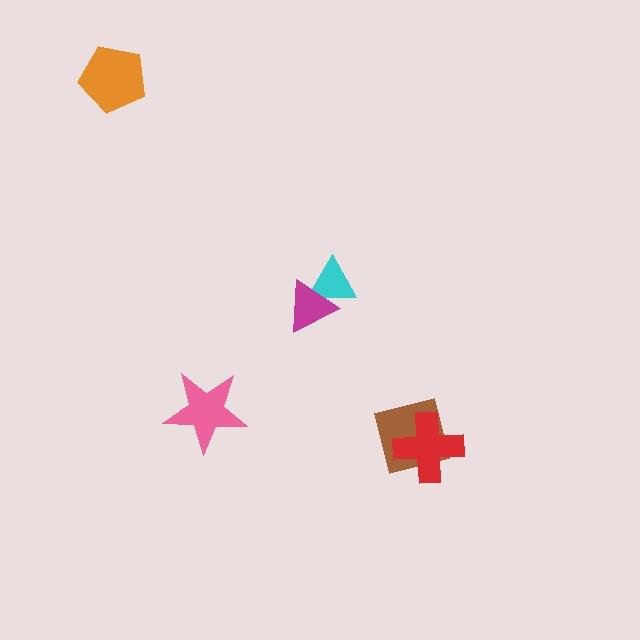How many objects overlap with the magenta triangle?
1 object overlaps with the magenta triangle.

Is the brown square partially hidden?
Yes, it is partially covered by another shape.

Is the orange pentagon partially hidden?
No, no other shape covers it.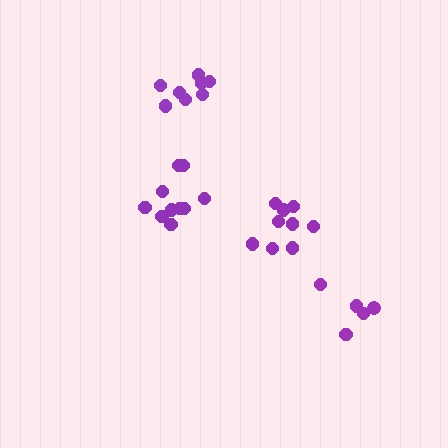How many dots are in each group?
Group 1: 5 dots, Group 2: 10 dots, Group 3: 8 dots, Group 4: 9 dots (32 total).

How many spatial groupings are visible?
There are 4 spatial groupings.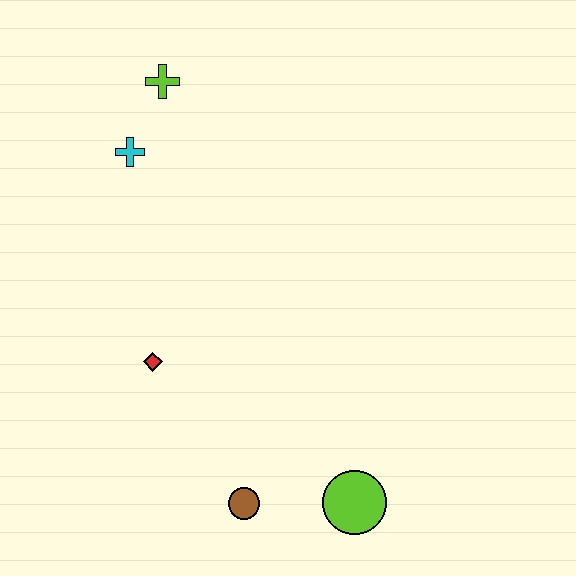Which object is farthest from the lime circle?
The lime cross is farthest from the lime circle.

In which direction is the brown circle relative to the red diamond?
The brown circle is below the red diamond.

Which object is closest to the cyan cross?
The lime cross is closest to the cyan cross.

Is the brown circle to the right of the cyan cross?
Yes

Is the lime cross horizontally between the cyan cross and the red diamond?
No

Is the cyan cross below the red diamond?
No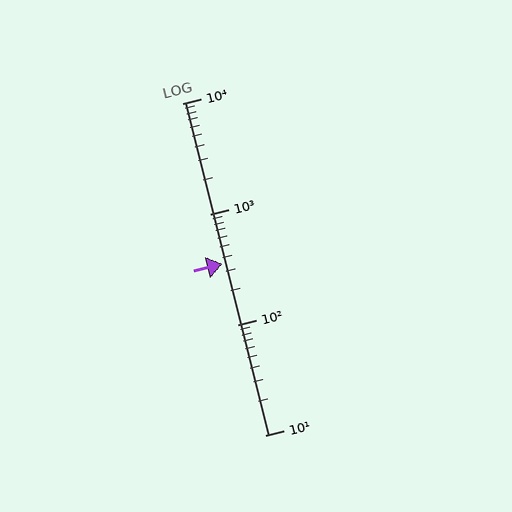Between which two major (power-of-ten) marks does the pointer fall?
The pointer is between 100 and 1000.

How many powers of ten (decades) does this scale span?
The scale spans 3 decades, from 10 to 10000.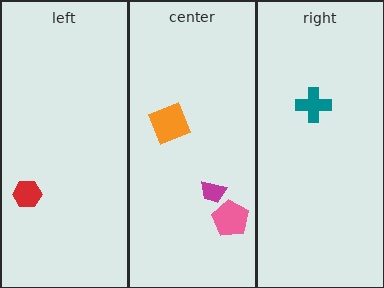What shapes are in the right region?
The teal cross.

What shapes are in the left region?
The red hexagon.